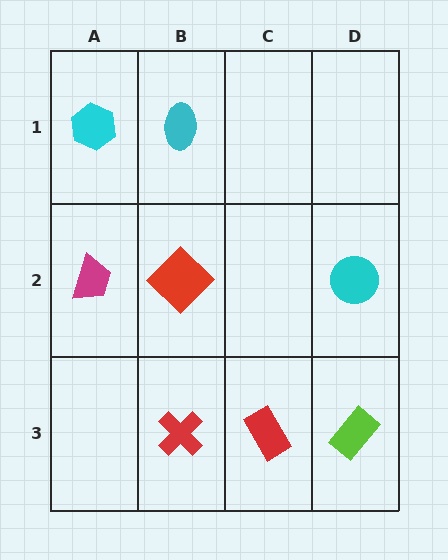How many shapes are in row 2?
3 shapes.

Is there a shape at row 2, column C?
No, that cell is empty.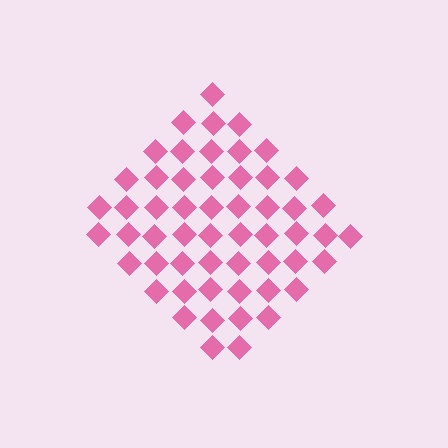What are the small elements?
The small elements are diamonds.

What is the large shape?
The large shape is a diamond.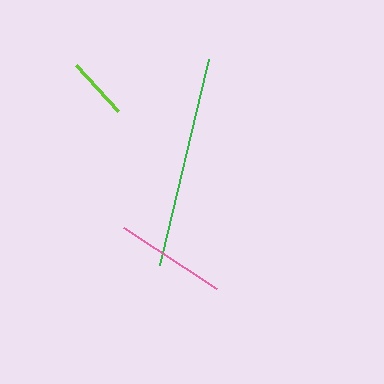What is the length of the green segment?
The green segment is approximately 211 pixels long.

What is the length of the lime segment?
The lime segment is approximately 61 pixels long.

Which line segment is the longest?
The green line is the longest at approximately 211 pixels.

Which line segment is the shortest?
The lime line is the shortest at approximately 61 pixels.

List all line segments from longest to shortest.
From longest to shortest: green, pink, lime.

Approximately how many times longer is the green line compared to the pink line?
The green line is approximately 1.9 times the length of the pink line.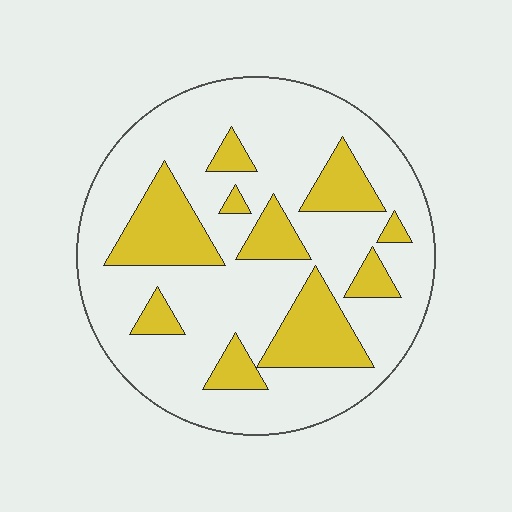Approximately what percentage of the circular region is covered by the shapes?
Approximately 25%.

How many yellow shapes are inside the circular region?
10.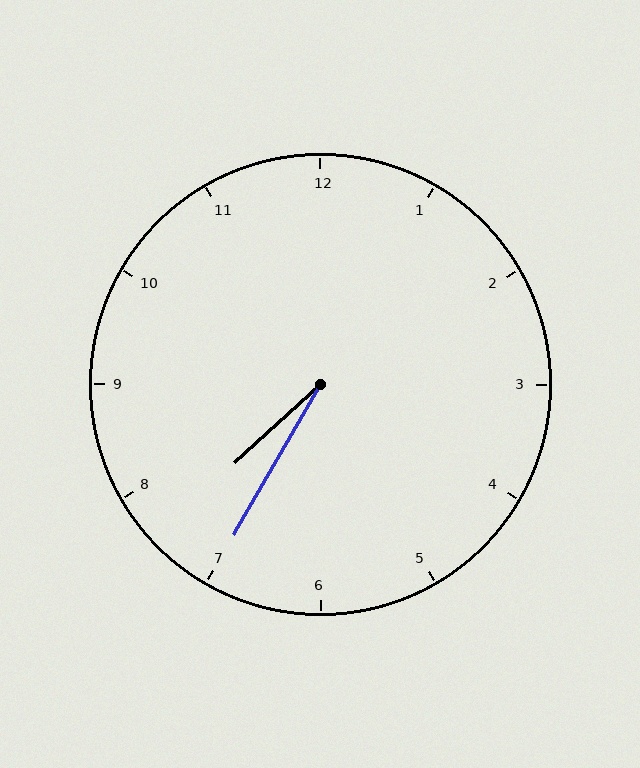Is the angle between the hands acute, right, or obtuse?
It is acute.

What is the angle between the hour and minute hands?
Approximately 18 degrees.